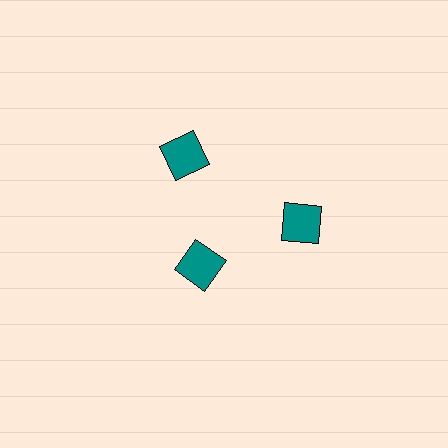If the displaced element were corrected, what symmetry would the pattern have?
It would have 3-fold rotational symmetry — the pattern would map onto itself every 120 degrees.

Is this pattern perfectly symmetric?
No. The 3 teal squares are arranged in a ring, but one element near the 7 o'clock position is pulled inward toward the center, breaking the 3-fold rotational symmetry.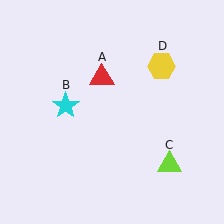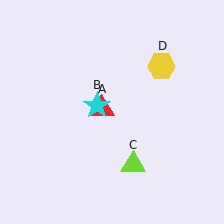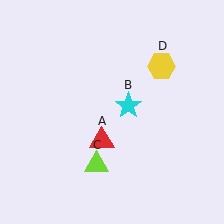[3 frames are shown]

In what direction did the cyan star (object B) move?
The cyan star (object B) moved right.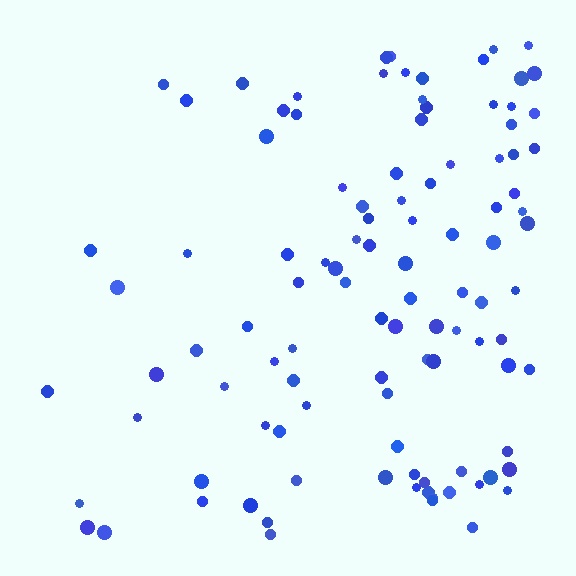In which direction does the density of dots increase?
From left to right, with the right side densest.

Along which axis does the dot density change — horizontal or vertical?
Horizontal.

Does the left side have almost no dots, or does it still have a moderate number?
Still a moderate number, just noticeably fewer than the right.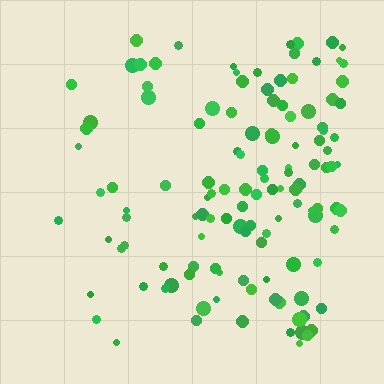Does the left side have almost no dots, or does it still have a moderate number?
Still a moderate number, just noticeably fewer than the right.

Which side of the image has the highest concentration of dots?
The right.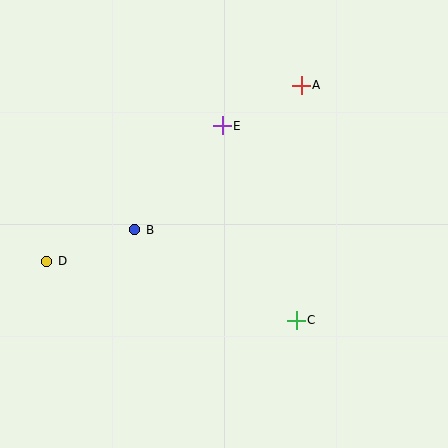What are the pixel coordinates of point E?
Point E is at (222, 126).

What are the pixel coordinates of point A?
Point A is at (301, 85).